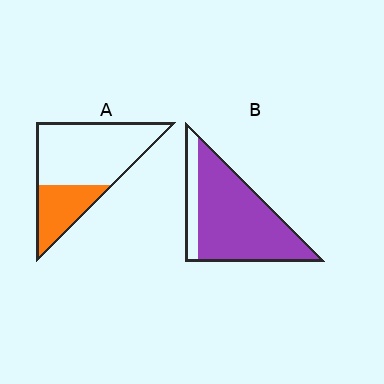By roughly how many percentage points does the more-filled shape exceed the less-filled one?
By roughly 50 percentage points (B over A).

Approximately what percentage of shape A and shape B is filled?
A is approximately 30% and B is approximately 80%.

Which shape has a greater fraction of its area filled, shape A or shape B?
Shape B.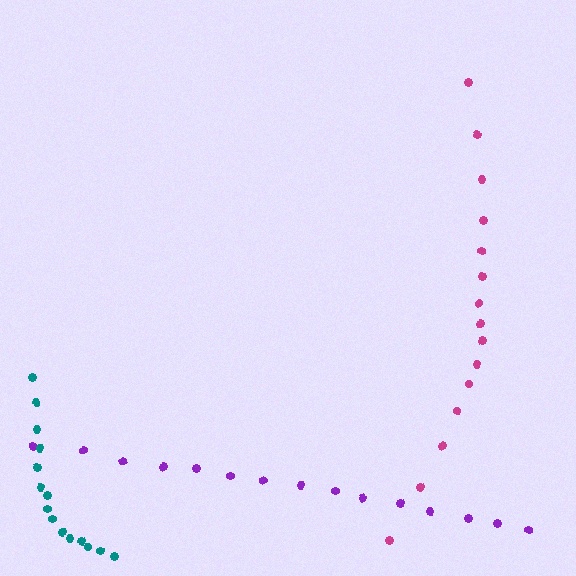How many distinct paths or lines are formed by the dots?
There are 3 distinct paths.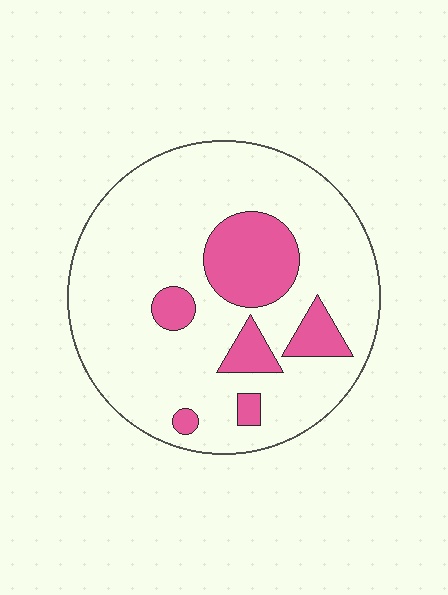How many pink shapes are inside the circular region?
6.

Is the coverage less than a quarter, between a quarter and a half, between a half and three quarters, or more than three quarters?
Less than a quarter.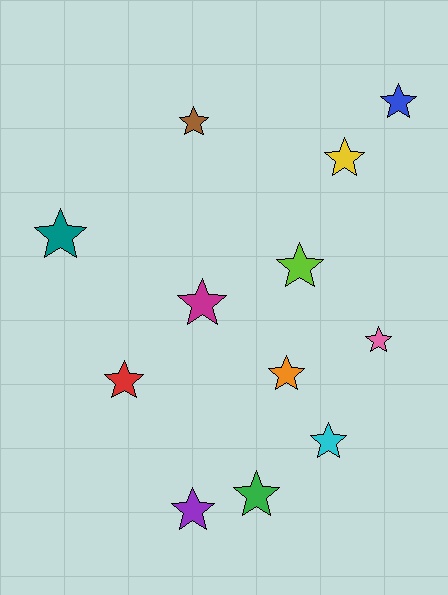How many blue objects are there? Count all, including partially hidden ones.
There is 1 blue object.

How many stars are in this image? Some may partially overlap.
There are 12 stars.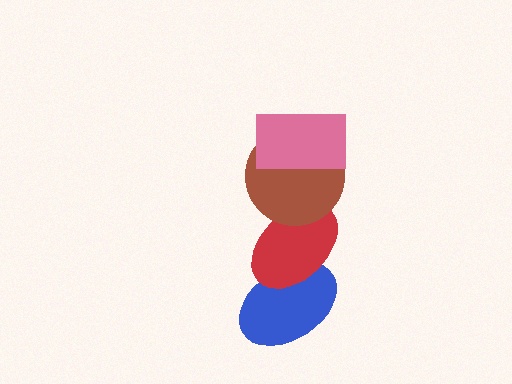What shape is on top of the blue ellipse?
The red ellipse is on top of the blue ellipse.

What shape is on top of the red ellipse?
The brown circle is on top of the red ellipse.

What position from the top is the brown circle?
The brown circle is 2nd from the top.